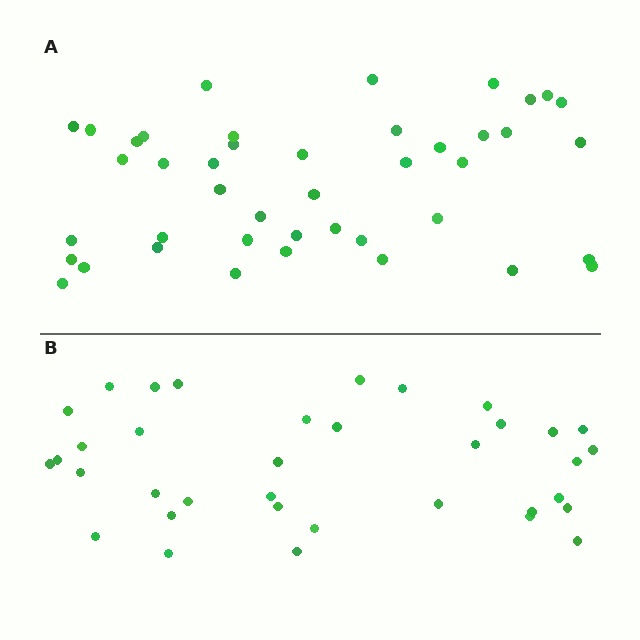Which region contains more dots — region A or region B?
Region A (the top region) has more dots.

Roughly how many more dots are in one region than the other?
Region A has roughly 8 or so more dots than region B.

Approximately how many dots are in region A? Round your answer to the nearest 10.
About 40 dots. (The exact count is 43, which rounds to 40.)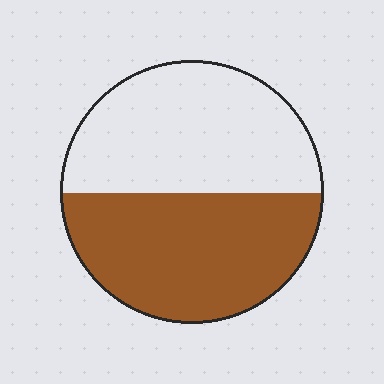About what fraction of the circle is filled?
About one half (1/2).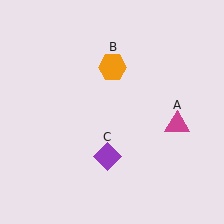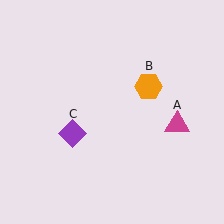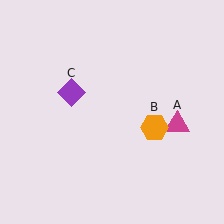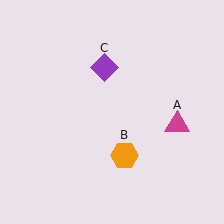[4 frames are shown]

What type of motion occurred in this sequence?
The orange hexagon (object B), purple diamond (object C) rotated clockwise around the center of the scene.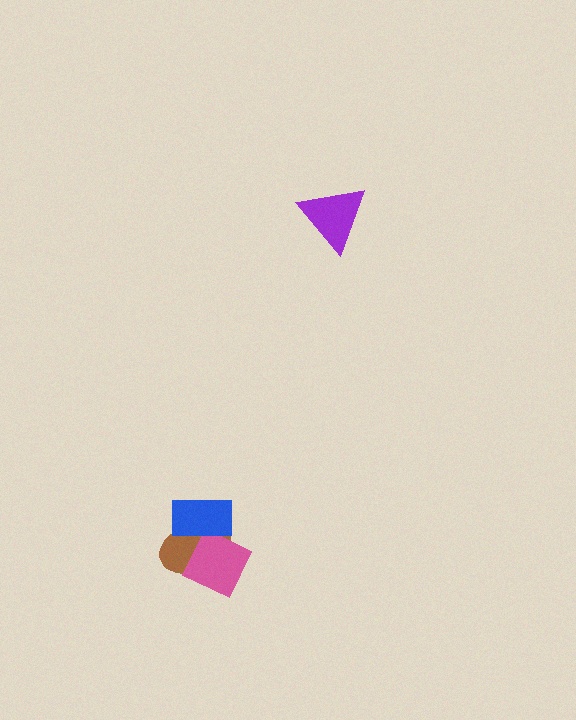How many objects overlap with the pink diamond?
2 objects overlap with the pink diamond.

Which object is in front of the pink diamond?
The blue rectangle is in front of the pink diamond.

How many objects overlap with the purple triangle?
0 objects overlap with the purple triangle.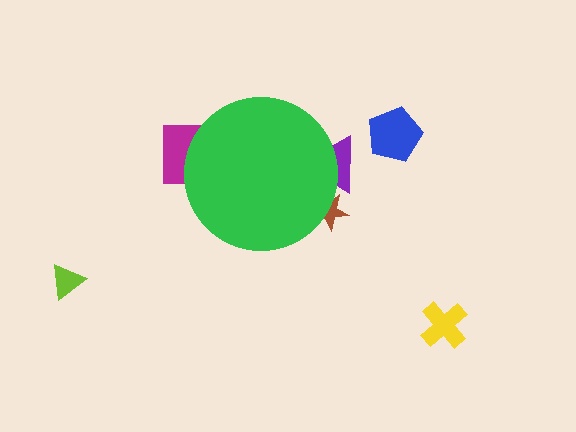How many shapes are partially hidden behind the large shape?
3 shapes are partially hidden.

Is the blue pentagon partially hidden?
No, the blue pentagon is fully visible.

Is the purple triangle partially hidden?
Yes, the purple triangle is partially hidden behind the green circle.